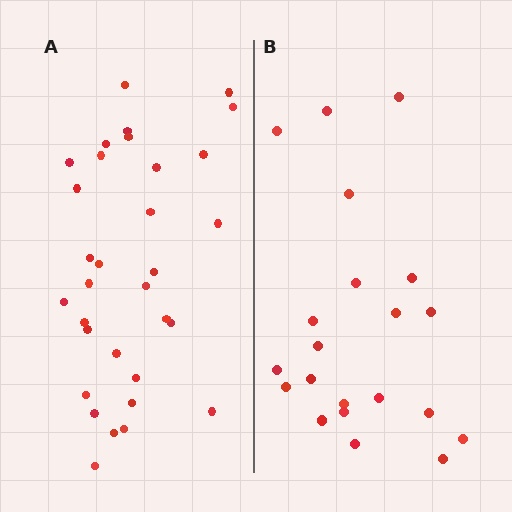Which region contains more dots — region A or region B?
Region A (the left region) has more dots.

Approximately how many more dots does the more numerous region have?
Region A has roughly 12 or so more dots than region B.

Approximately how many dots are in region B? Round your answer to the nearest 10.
About 20 dots. (The exact count is 21, which rounds to 20.)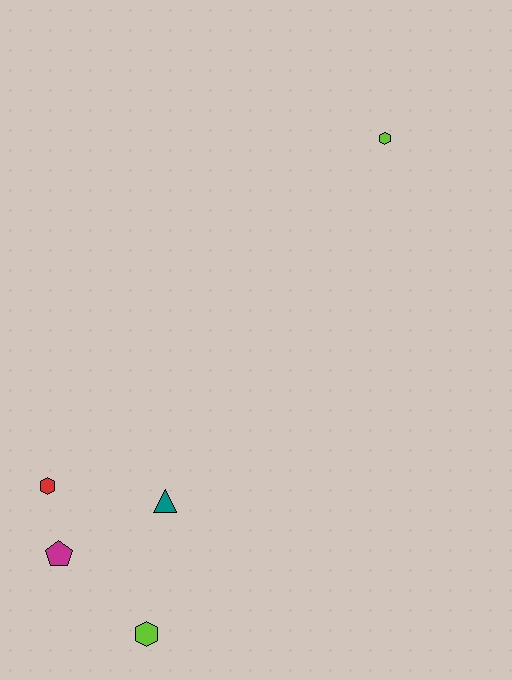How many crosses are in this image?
There are no crosses.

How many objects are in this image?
There are 5 objects.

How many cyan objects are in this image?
There are no cyan objects.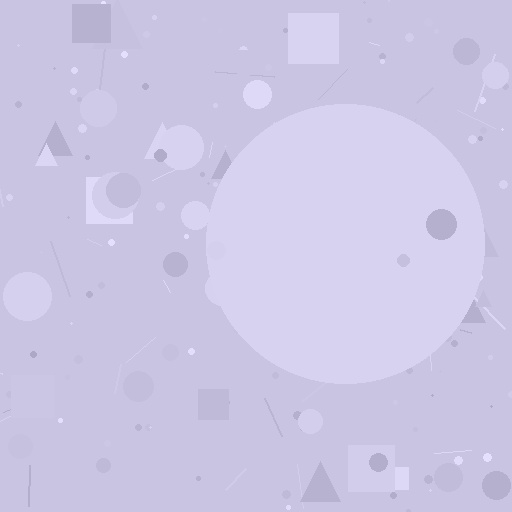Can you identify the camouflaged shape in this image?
The camouflaged shape is a circle.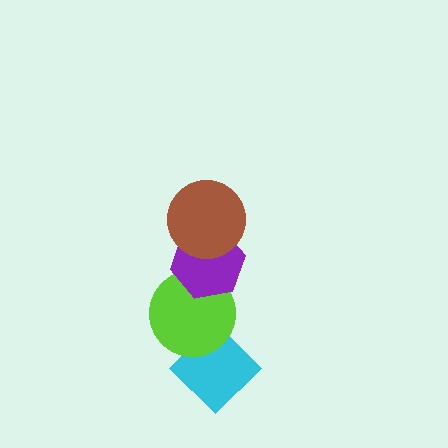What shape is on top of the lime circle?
The purple hexagon is on top of the lime circle.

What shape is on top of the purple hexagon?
The brown circle is on top of the purple hexagon.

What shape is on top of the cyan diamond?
The lime circle is on top of the cyan diamond.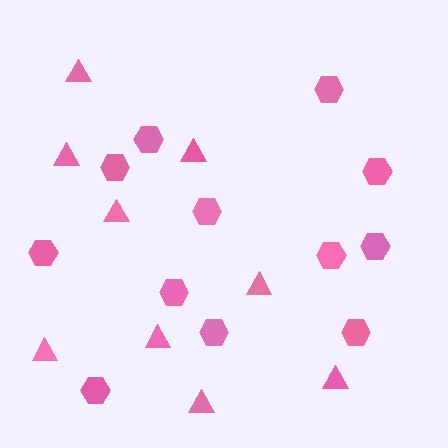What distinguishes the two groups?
There are 2 groups: one group of hexagons (12) and one group of triangles (9).